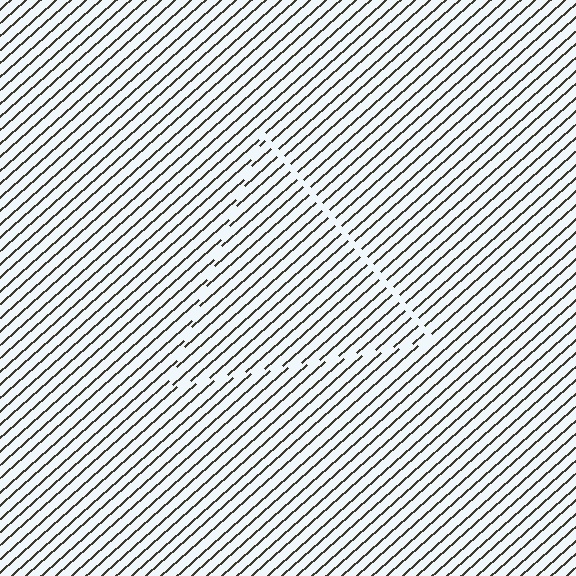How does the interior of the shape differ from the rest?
The interior of the shape contains the same grating, shifted by half a period — the contour is defined by the phase discontinuity where line-ends from the inner and outer gratings abut.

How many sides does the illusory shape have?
3 sides — the line-ends trace a triangle.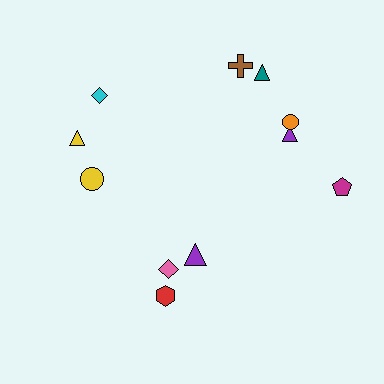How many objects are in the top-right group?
There are 5 objects.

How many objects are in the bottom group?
There are 3 objects.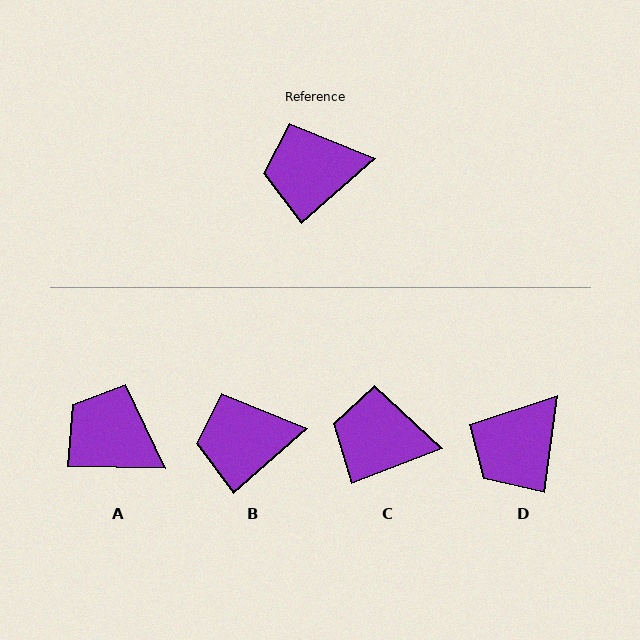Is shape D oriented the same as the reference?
No, it is off by about 41 degrees.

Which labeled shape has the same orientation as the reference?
B.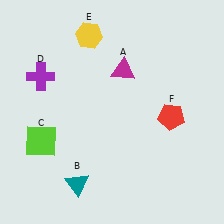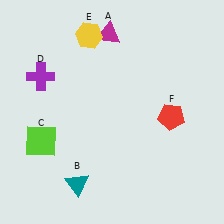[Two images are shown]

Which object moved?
The magenta triangle (A) moved up.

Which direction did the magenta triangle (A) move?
The magenta triangle (A) moved up.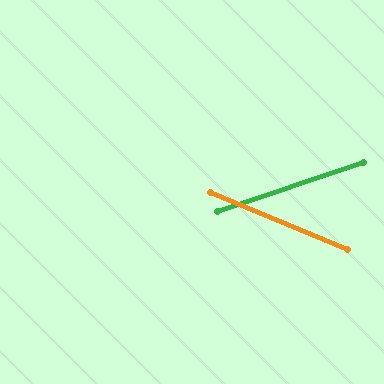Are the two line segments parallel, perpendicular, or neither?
Neither parallel nor perpendicular — they differ by about 41°.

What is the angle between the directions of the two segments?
Approximately 41 degrees.